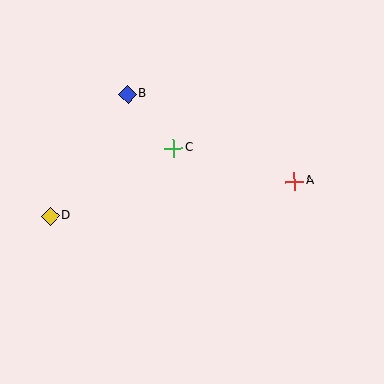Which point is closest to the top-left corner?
Point B is closest to the top-left corner.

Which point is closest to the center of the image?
Point C at (173, 148) is closest to the center.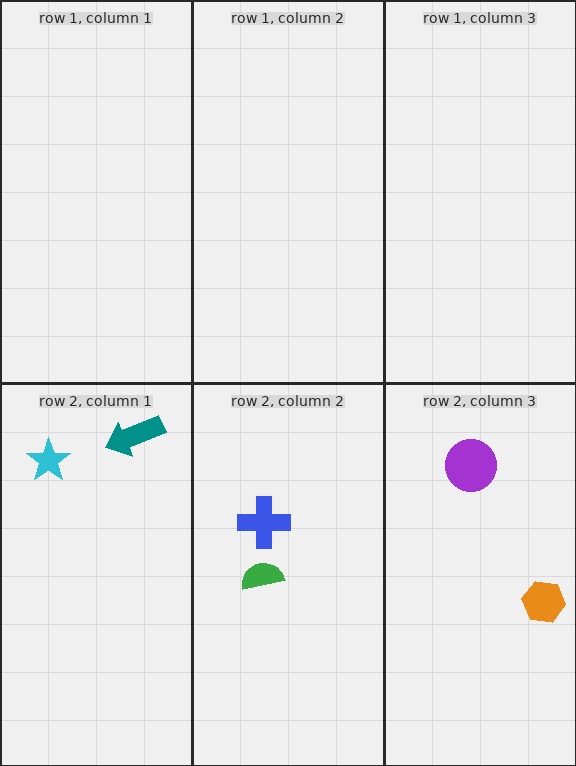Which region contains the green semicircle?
The row 2, column 2 region.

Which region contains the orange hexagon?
The row 2, column 3 region.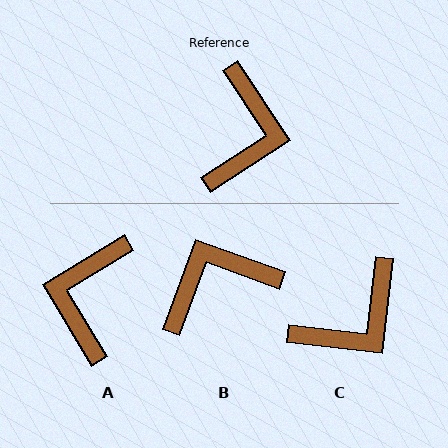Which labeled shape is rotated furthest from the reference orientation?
A, about 178 degrees away.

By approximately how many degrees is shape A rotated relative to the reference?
Approximately 178 degrees counter-clockwise.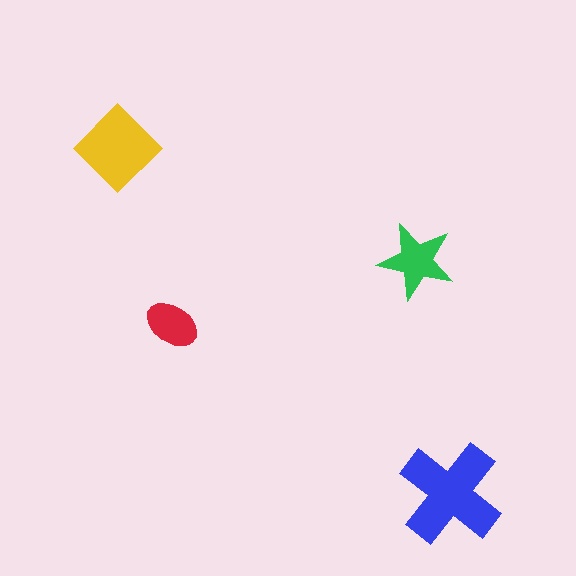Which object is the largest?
The blue cross.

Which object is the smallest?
The red ellipse.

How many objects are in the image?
There are 4 objects in the image.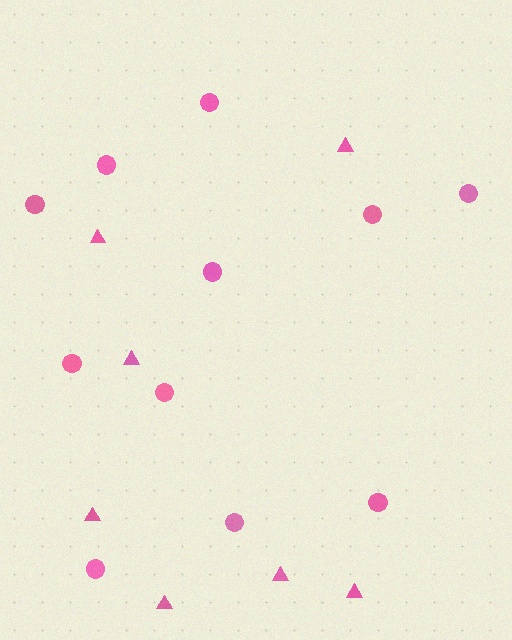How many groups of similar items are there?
There are 2 groups: one group of triangles (7) and one group of circles (11).